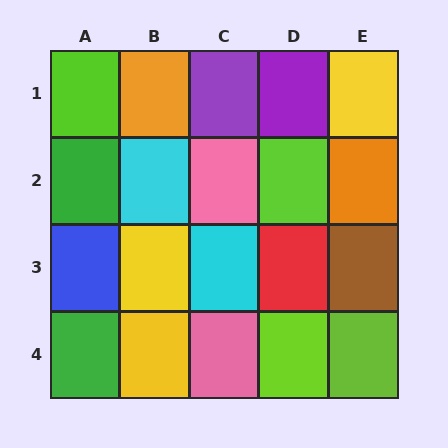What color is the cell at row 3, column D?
Red.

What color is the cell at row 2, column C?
Pink.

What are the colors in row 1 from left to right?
Lime, orange, purple, purple, yellow.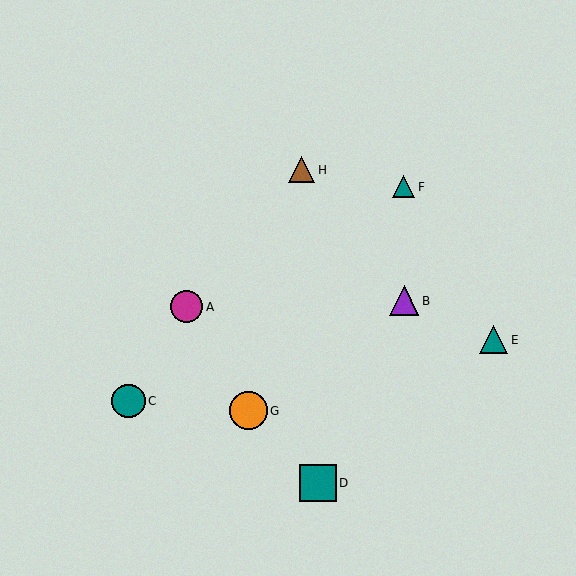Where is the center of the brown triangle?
The center of the brown triangle is at (302, 170).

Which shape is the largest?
The orange circle (labeled G) is the largest.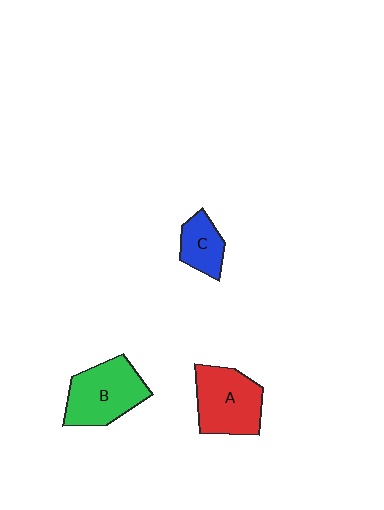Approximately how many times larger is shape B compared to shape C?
Approximately 1.9 times.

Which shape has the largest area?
Shape B (green).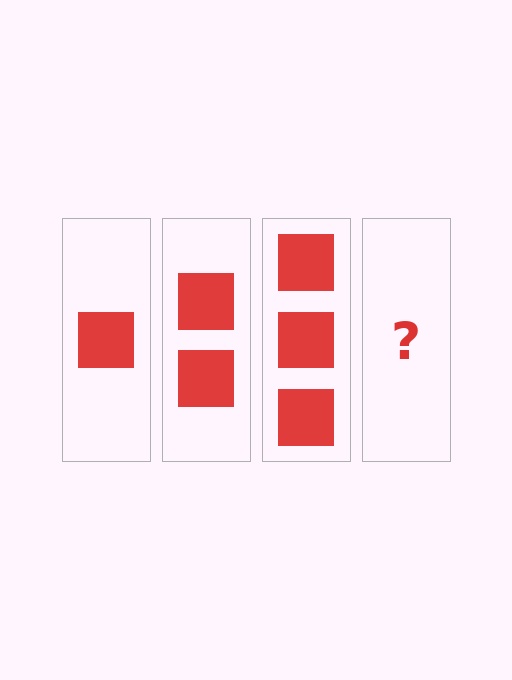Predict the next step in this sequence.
The next step is 4 squares.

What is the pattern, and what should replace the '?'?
The pattern is that each step adds one more square. The '?' should be 4 squares.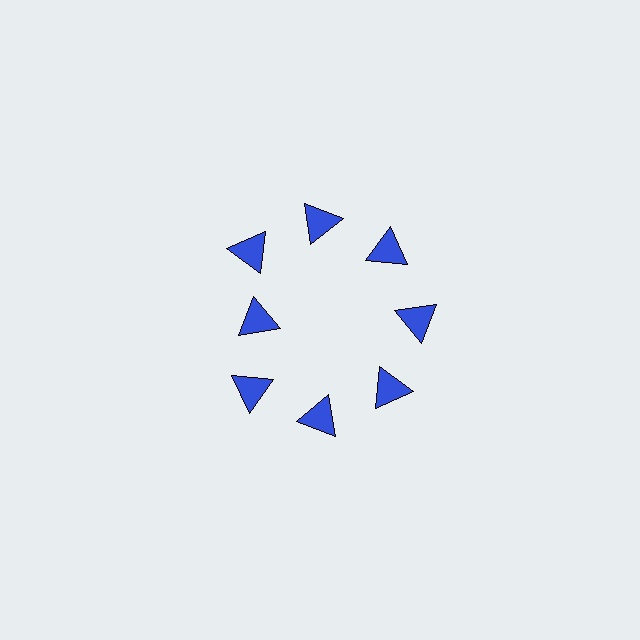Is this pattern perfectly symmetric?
No. The 8 blue triangles are arranged in a ring, but one element near the 9 o'clock position is pulled inward toward the center, breaking the 8-fold rotational symmetry.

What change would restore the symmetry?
The symmetry would be restored by moving it outward, back onto the ring so that all 8 triangles sit at equal angles and equal distance from the center.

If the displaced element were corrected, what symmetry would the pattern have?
It would have 8-fold rotational symmetry — the pattern would map onto itself every 45 degrees.